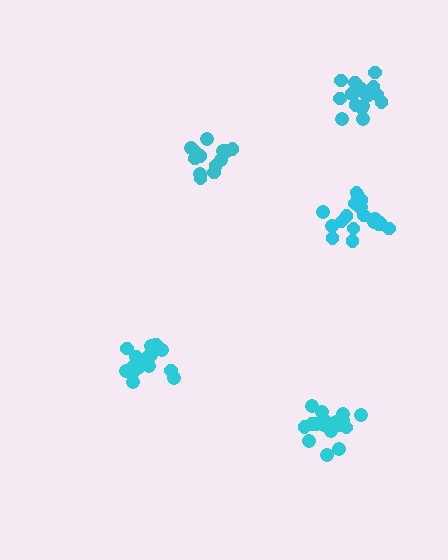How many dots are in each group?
Group 1: 14 dots, Group 2: 19 dots, Group 3: 18 dots, Group 4: 17 dots, Group 5: 19 dots (87 total).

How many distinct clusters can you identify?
There are 5 distinct clusters.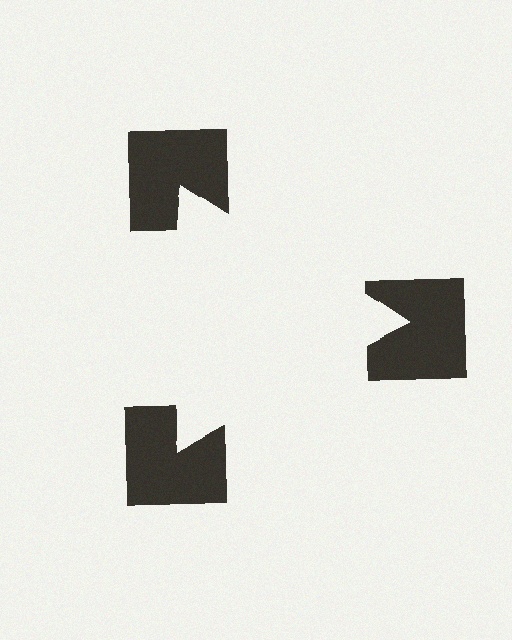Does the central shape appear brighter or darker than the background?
It typically appears slightly brighter than the background, even though no actual brightness change is drawn.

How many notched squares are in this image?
There are 3 — one at each vertex of the illusory triangle.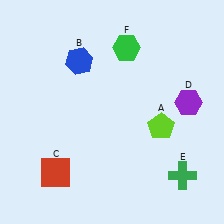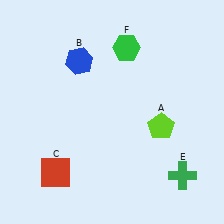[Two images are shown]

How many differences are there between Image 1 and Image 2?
There is 1 difference between the two images.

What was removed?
The purple hexagon (D) was removed in Image 2.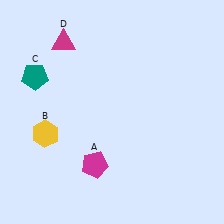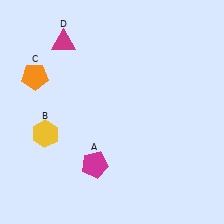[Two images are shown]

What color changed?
The pentagon (C) changed from teal in Image 1 to orange in Image 2.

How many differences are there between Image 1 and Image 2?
There is 1 difference between the two images.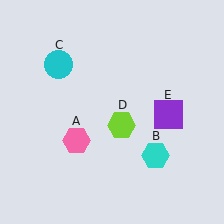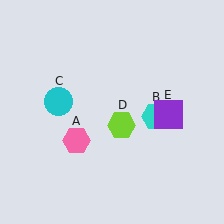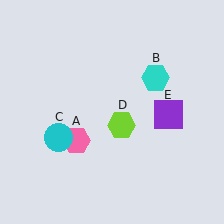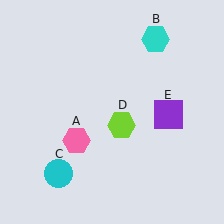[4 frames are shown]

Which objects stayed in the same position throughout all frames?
Pink hexagon (object A) and lime hexagon (object D) and purple square (object E) remained stationary.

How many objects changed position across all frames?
2 objects changed position: cyan hexagon (object B), cyan circle (object C).